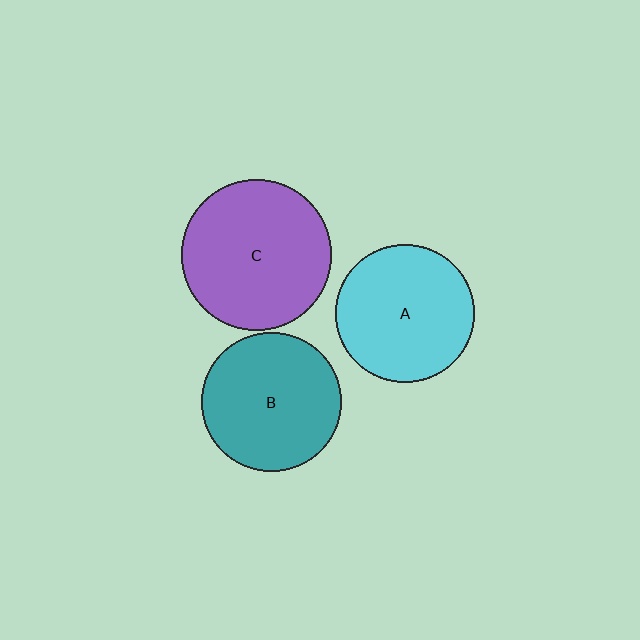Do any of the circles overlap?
No, none of the circles overlap.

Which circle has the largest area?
Circle C (purple).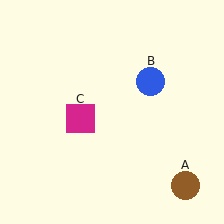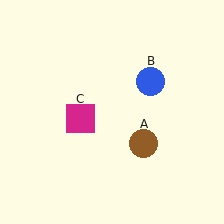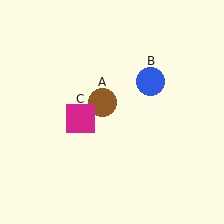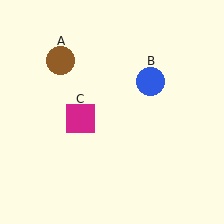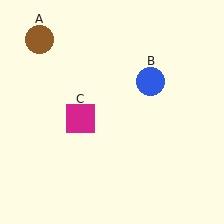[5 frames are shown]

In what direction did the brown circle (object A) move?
The brown circle (object A) moved up and to the left.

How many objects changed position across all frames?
1 object changed position: brown circle (object A).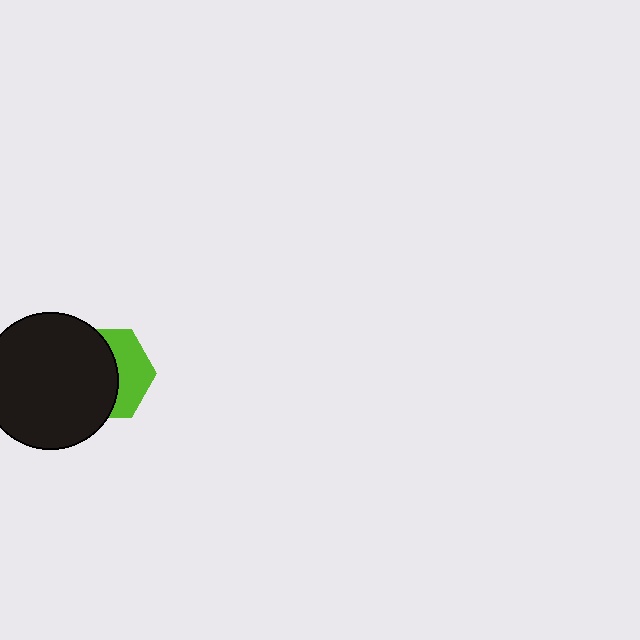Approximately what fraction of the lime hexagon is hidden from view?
Roughly 60% of the lime hexagon is hidden behind the black circle.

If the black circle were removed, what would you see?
You would see the complete lime hexagon.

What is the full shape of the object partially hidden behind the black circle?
The partially hidden object is a lime hexagon.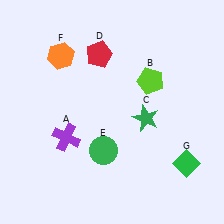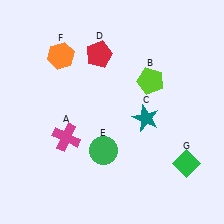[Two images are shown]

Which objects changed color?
A changed from purple to magenta. C changed from green to teal.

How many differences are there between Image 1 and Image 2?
There are 2 differences between the two images.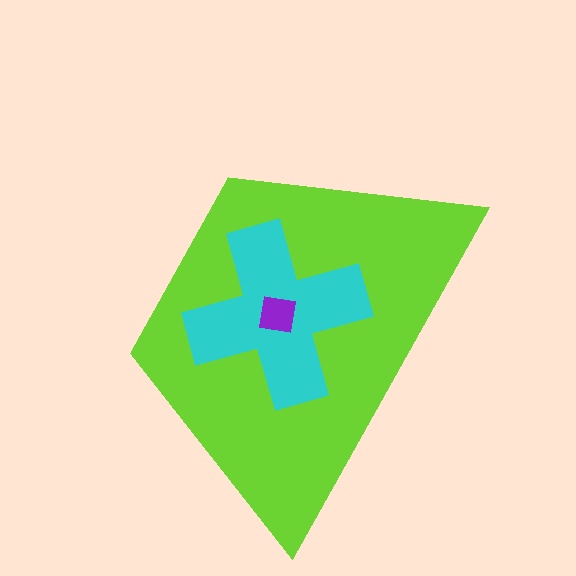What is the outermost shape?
The lime trapezoid.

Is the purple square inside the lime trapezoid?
Yes.